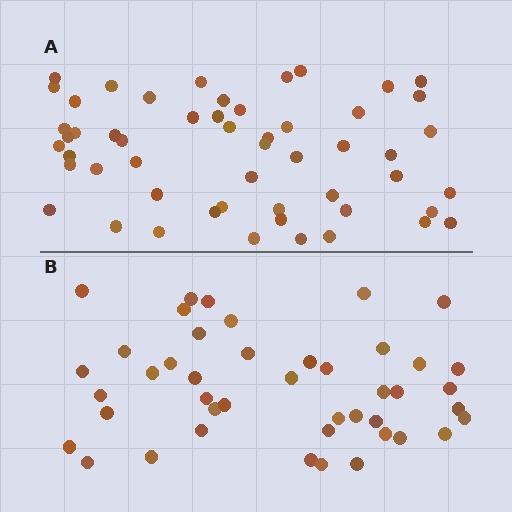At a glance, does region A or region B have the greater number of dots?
Region A (the top region) has more dots.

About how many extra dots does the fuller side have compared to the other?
Region A has roughly 8 or so more dots than region B.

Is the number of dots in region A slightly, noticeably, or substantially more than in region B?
Region A has only slightly more — the two regions are fairly close. The ratio is roughly 1.2 to 1.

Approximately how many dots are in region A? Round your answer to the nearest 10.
About 50 dots. (The exact count is 53, which rounds to 50.)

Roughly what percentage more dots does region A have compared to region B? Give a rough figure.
About 20% more.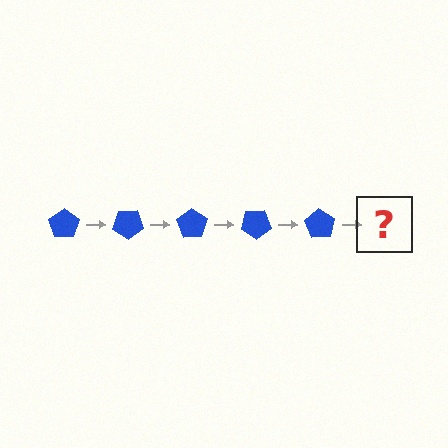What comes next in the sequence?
The next element should be a blue pentagon rotated 175 degrees.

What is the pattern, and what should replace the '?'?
The pattern is that the pentagon rotates 35 degrees each step. The '?' should be a blue pentagon rotated 175 degrees.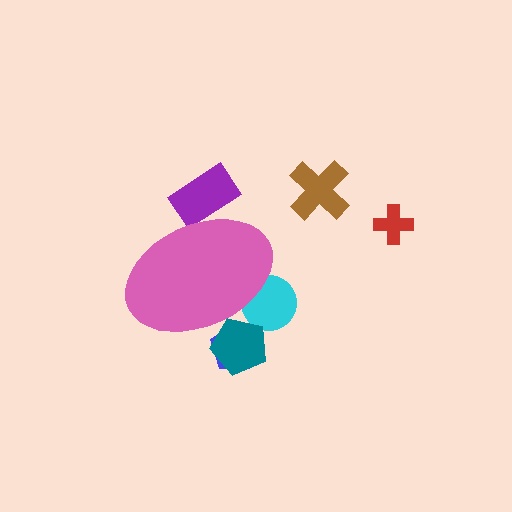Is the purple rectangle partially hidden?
Yes, the purple rectangle is partially hidden behind the pink ellipse.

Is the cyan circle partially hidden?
Yes, the cyan circle is partially hidden behind the pink ellipse.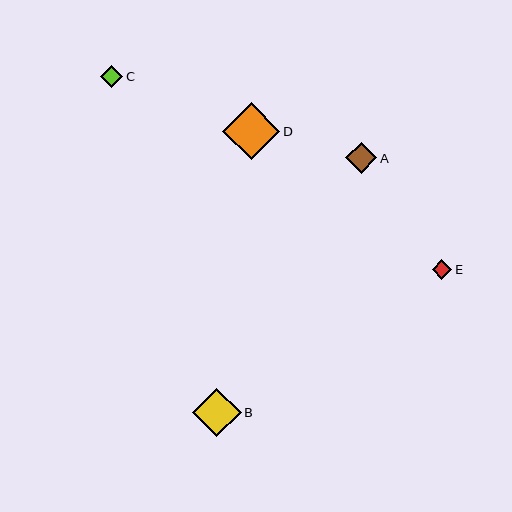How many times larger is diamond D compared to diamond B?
Diamond D is approximately 1.2 times the size of diamond B.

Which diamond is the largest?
Diamond D is the largest with a size of approximately 57 pixels.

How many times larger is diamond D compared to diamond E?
Diamond D is approximately 2.9 times the size of diamond E.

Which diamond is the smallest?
Diamond E is the smallest with a size of approximately 20 pixels.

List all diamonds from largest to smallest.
From largest to smallest: D, B, A, C, E.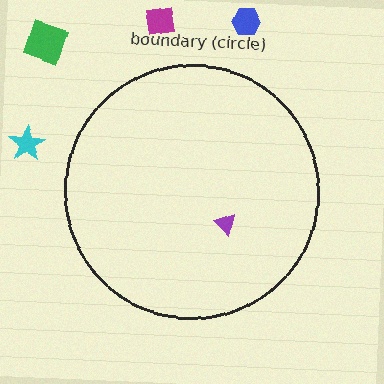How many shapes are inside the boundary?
1 inside, 4 outside.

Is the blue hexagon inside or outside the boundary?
Outside.